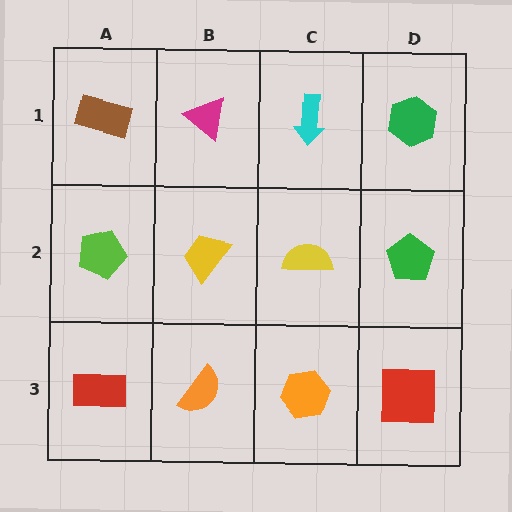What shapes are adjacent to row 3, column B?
A yellow trapezoid (row 2, column B), a red rectangle (row 3, column A), an orange hexagon (row 3, column C).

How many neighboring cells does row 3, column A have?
2.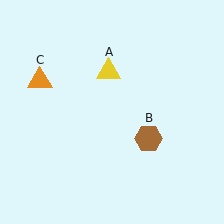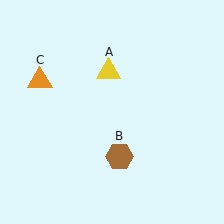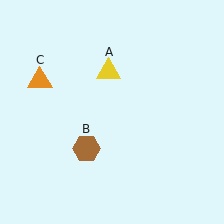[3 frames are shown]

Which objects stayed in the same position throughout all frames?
Yellow triangle (object A) and orange triangle (object C) remained stationary.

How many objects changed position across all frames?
1 object changed position: brown hexagon (object B).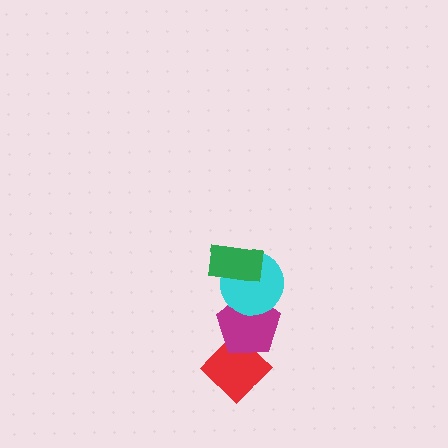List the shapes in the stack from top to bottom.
From top to bottom: the green rectangle, the cyan circle, the magenta pentagon, the red diamond.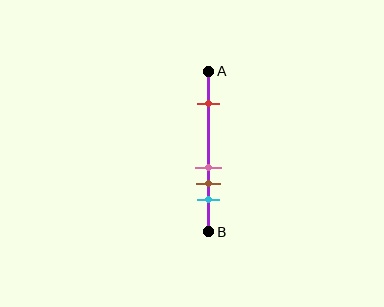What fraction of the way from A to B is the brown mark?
The brown mark is approximately 70% (0.7) of the way from A to B.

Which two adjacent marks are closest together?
The pink and brown marks are the closest adjacent pair.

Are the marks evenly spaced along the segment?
No, the marks are not evenly spaced.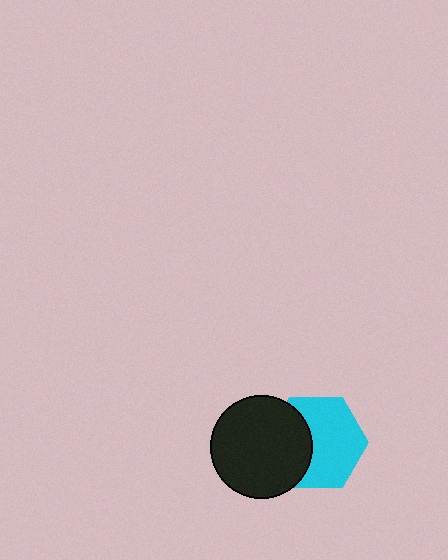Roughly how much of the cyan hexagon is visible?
About half of it is visible (roughly 63%).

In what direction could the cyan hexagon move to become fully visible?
The cyan hexagon could move right. That would shift it out from behind the black circle entirely.